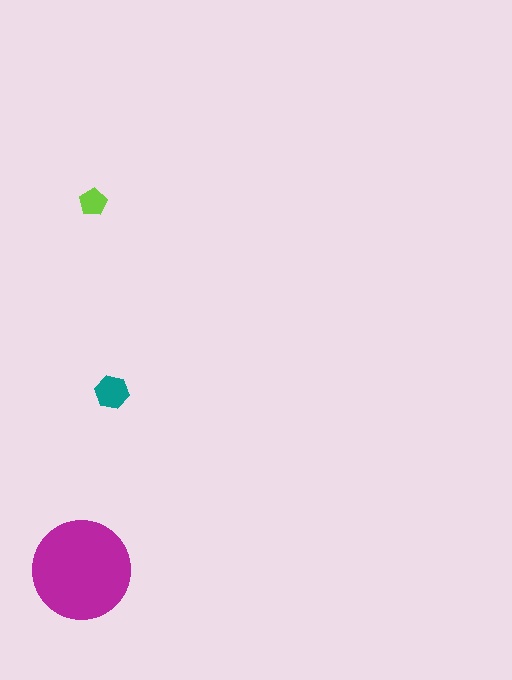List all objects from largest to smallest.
The magenta circle, the teal hexagon, the lime pentagon.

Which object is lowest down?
The magenta circle is bottommost.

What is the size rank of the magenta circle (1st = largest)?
1st.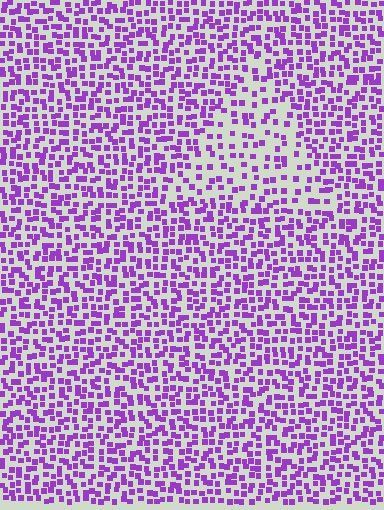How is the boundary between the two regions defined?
The boundary is defined by a change in element density (approximately 1.8x ratio). All elements are the same color, size, and shape.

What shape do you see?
I see a triangle.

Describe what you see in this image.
The image contains small purple elements arranged at two different densities. A triangle-shaped region is visible where the elements are less densely packed than the surrounding area.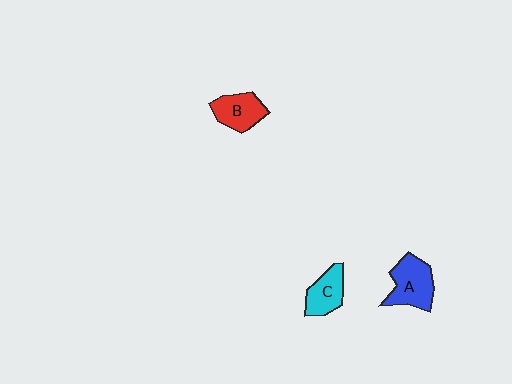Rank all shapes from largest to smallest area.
From largest to smallest: A (blue), B (red), C (cyan).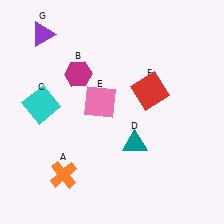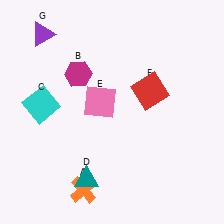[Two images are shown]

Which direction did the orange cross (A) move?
The orange cross (A) moved right.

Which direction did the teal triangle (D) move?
The teal triangle (D) moved left.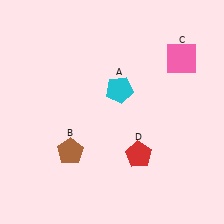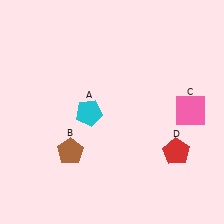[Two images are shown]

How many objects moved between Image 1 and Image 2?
3 objects moved between the two images.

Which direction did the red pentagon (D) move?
The red pentagon (D) moved right.